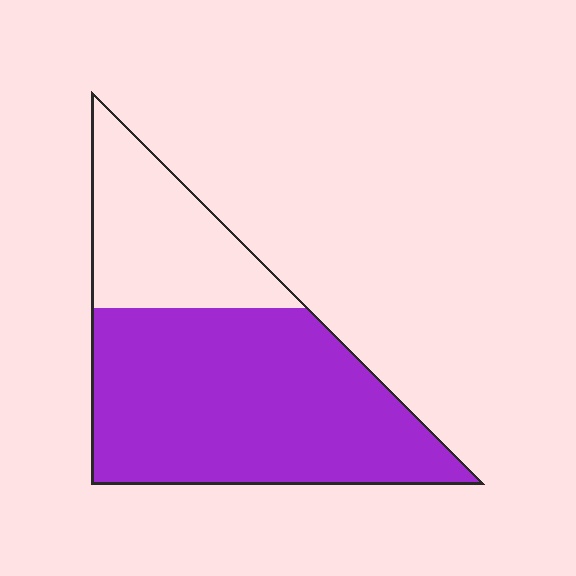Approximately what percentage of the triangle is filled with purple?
Approximately 70%.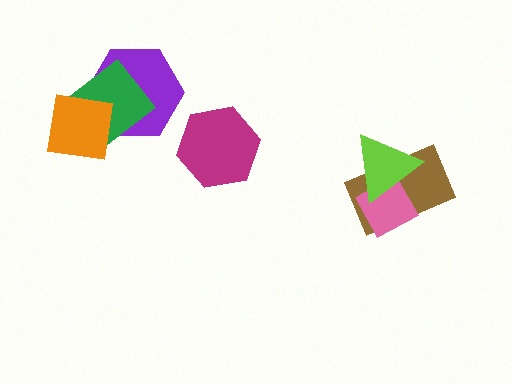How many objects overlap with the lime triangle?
2 objects overlap with the lime triangle.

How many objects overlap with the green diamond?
2 objects overlap with the green diamond.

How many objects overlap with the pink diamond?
2 objects overlap with the pink diamond.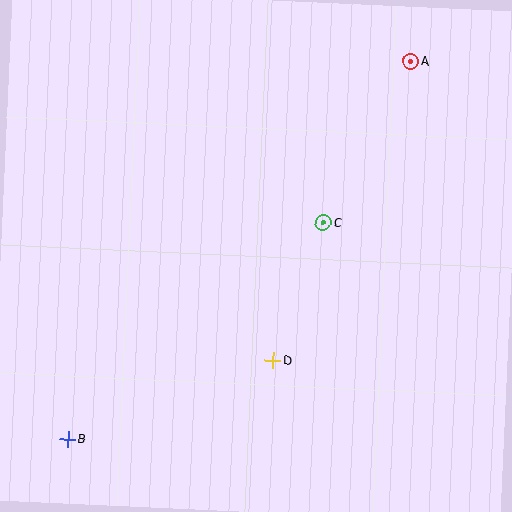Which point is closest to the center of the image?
Point C at (324, 222) is closest to the center.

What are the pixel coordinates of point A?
Point A is at (411, 61).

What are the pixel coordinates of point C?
Point C is at (324, 222).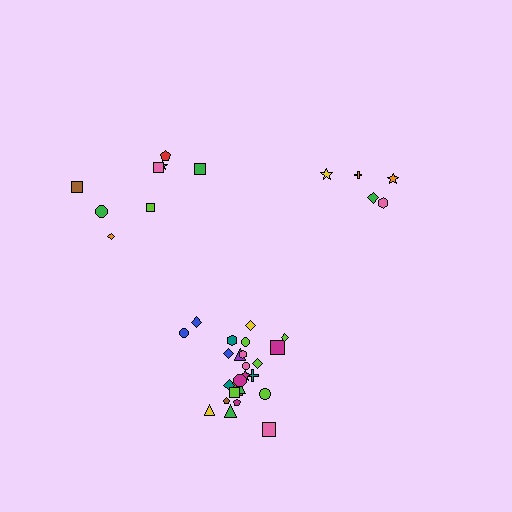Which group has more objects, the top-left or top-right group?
The top-left group.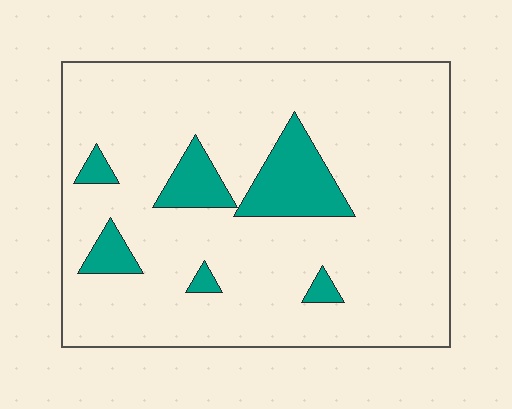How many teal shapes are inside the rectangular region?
6.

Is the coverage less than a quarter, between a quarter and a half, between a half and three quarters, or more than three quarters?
Less than a quarter.